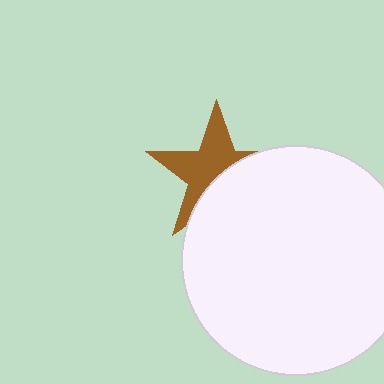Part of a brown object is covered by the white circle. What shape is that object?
It is a star.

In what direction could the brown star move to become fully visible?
The brown star could move up. That would shift it out from behind the white circle entirely.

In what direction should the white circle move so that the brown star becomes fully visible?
The white circle should move down. That is the shortest direction to clear the overlap and leave the brown star fully visible.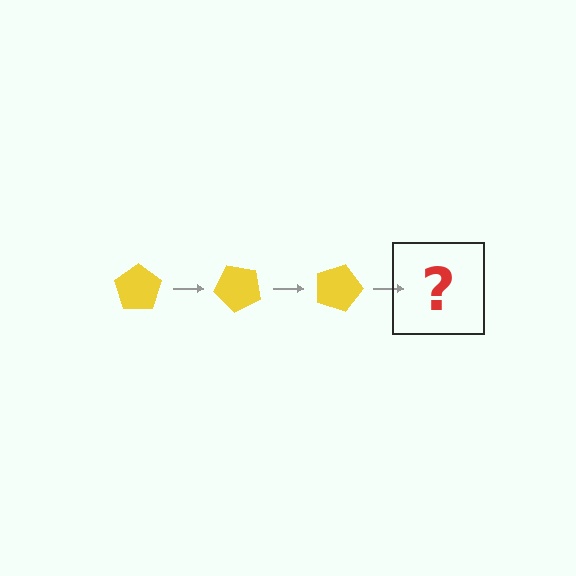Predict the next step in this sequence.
The next step is a yellow pentagon rotated 135 degrees.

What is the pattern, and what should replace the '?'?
The pattern is that the pentagon rotates 45 degrees each step. The '?' should be a yellow pentagon rotated 135 degrees.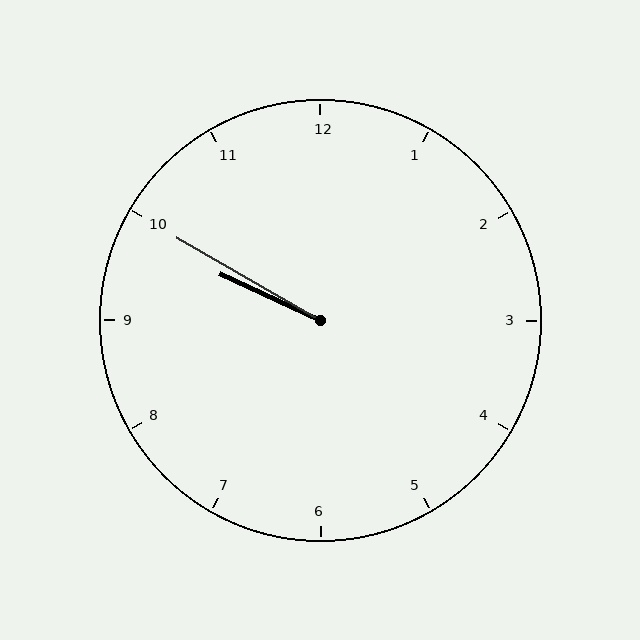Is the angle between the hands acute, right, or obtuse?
It is acute.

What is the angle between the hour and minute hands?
Approximately 5 degrees.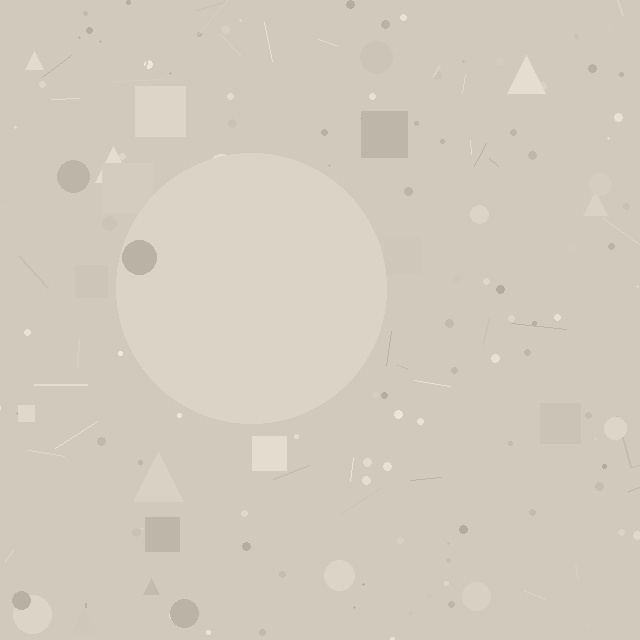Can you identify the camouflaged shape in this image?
The camouflaged shape is a circle.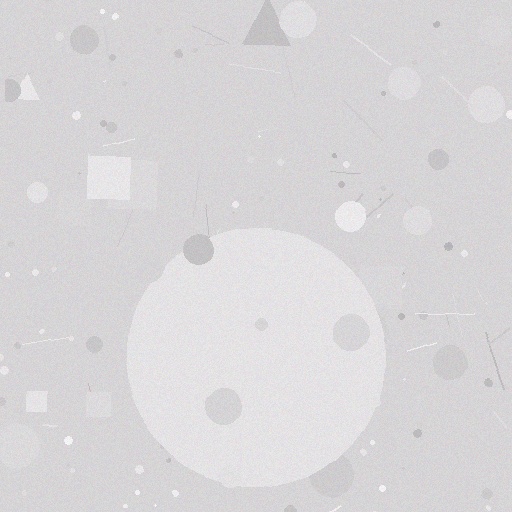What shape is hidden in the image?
A circle is hidden in the image.